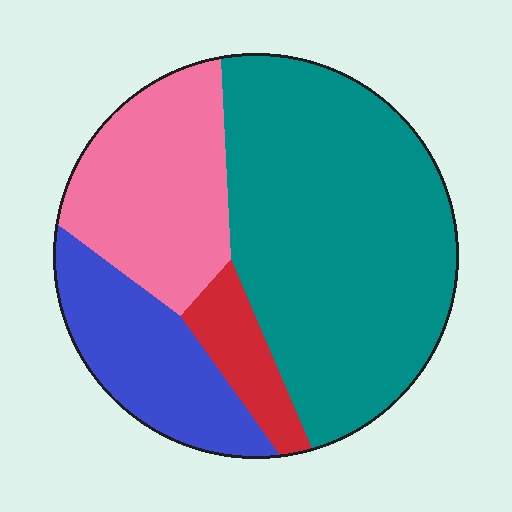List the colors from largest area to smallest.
From largest to smallest: teal, pink, blue, red.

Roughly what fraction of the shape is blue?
Blue takes up between a sixth and a third of the shape.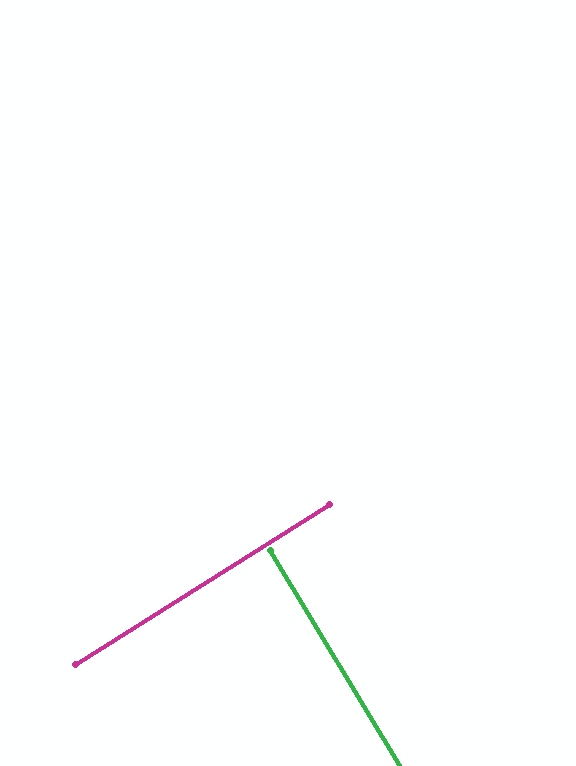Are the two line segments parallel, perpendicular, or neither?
Perpendicular — they meet at approximately 89°.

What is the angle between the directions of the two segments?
Approximately 89 degrees.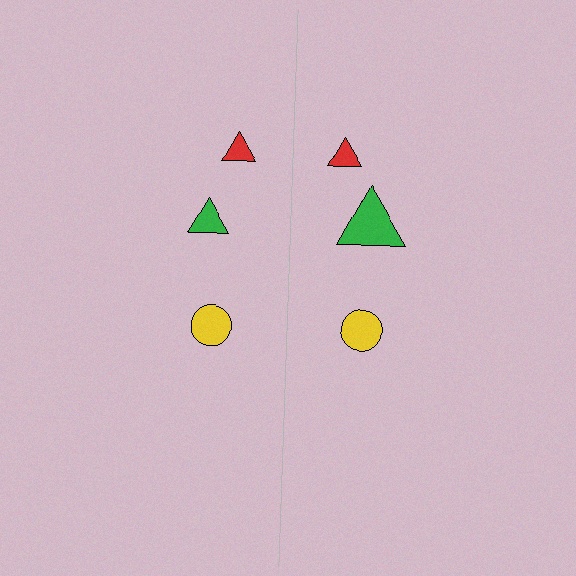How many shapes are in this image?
There are 6 shapes in this image.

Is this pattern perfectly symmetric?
No, the pattern is not perfectly symmetric. The green triangle on the right side has a different size than its mirror counterpart.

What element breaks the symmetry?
The green triangle on the right side has a different size than its mirror counterpart.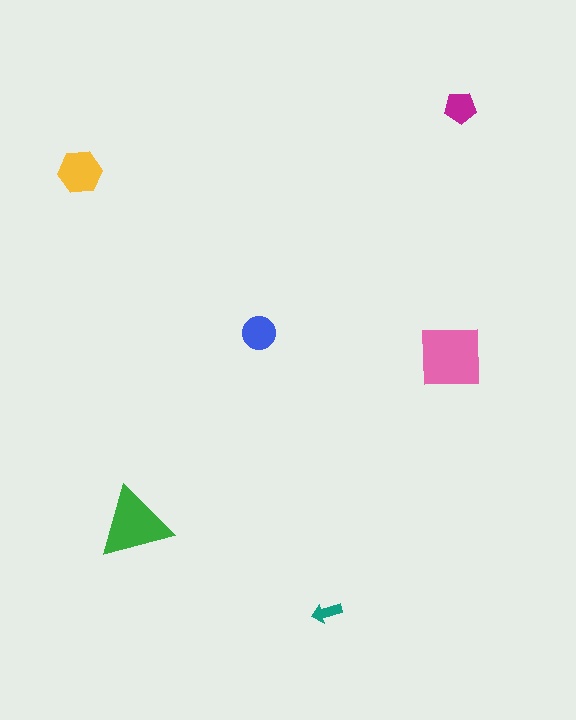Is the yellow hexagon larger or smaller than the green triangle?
Smaller.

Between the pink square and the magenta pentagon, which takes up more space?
The pink square.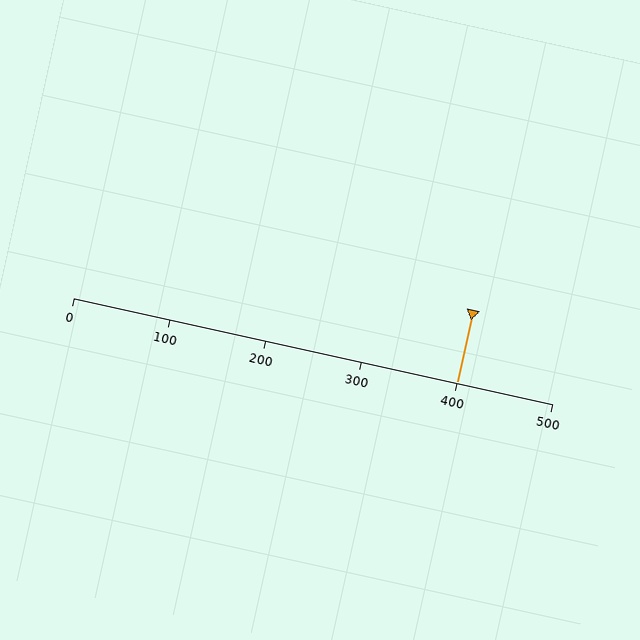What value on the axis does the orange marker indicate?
The marker indicates approximately 400.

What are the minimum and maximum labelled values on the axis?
The axis runs from 0 to 500.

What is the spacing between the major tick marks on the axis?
The major ticks are spaced 100 apart.